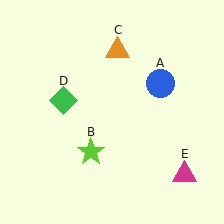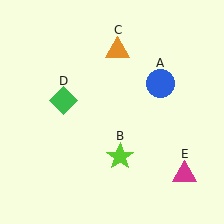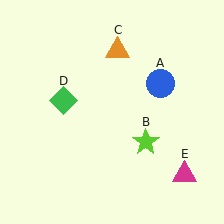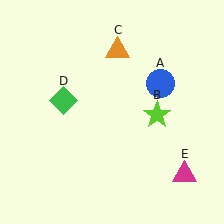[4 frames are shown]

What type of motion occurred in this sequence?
The lime star (object B) rotated counterclockwise around the center of the scene.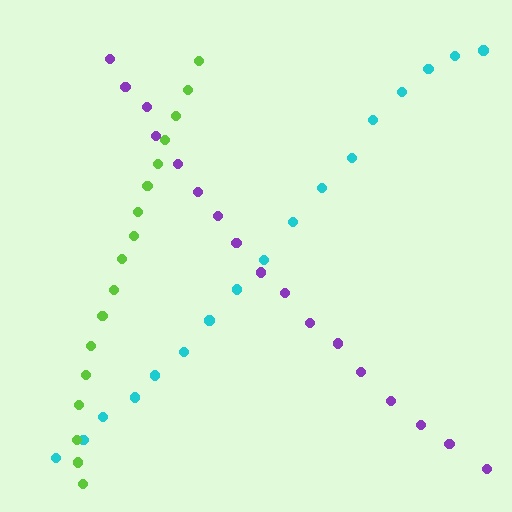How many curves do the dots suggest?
There are 3 distinct paths.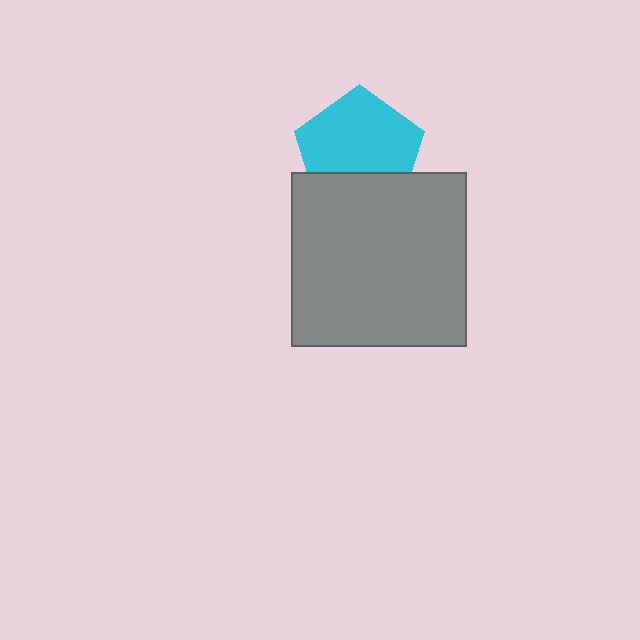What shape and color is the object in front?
The object in front is a gray square.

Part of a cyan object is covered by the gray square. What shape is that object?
It is a pentagon.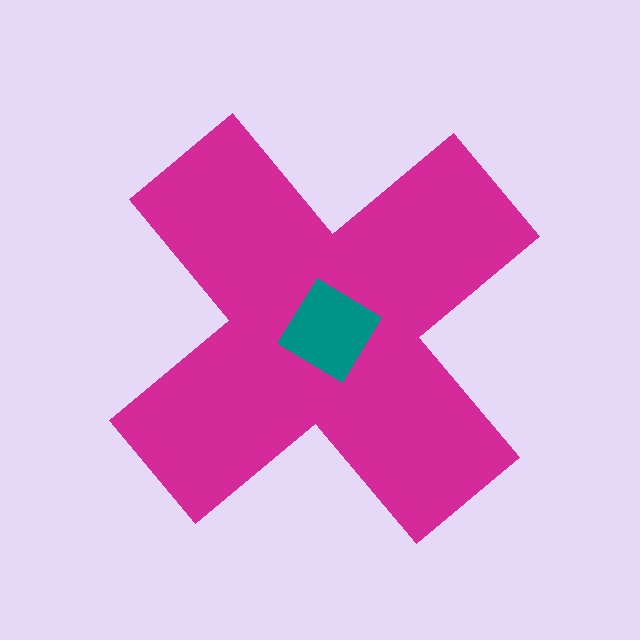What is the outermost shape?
The magenta cross.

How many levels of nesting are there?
2.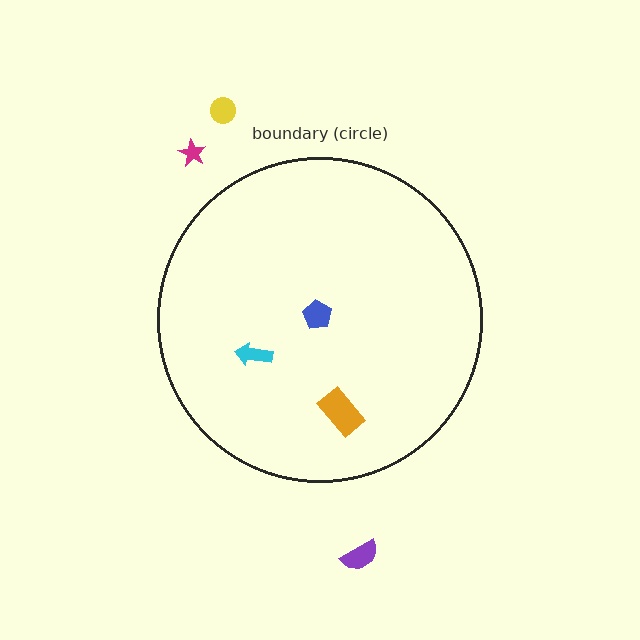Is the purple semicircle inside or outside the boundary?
Outside.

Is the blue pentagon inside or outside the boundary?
Inside.